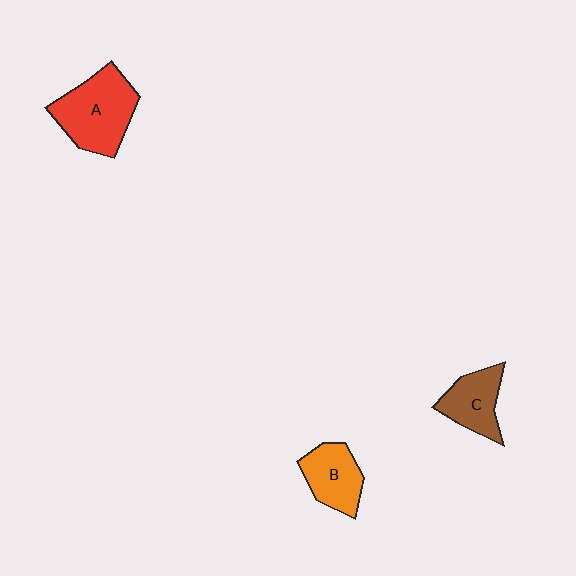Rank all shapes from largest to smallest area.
From largest to smallest: A (red), B (orange), C (brown).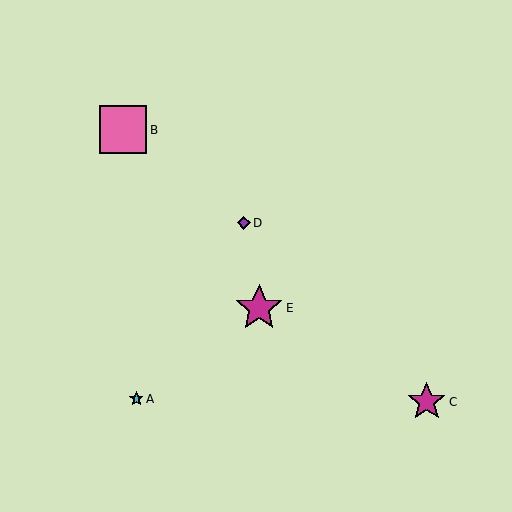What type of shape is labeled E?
Shape E is a magenta star.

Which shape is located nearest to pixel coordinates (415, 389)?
The magenta star (labeled C) at (427, 402) is nearest to that location.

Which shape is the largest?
The magenta star (labeled E) is the largest.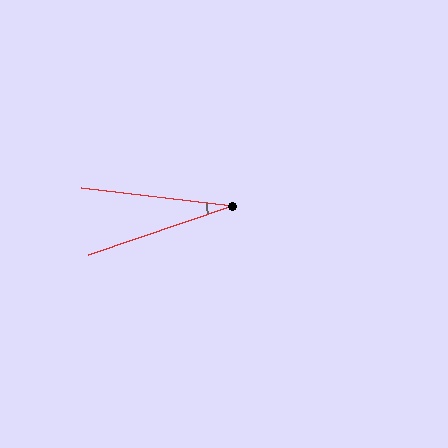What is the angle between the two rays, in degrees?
Approximately 25 degrees.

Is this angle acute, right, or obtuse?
It is acute.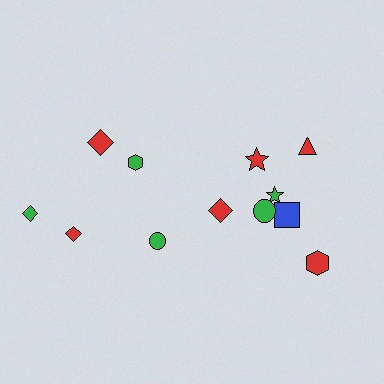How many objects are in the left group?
There are 5 objects.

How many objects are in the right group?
There are 7 objects.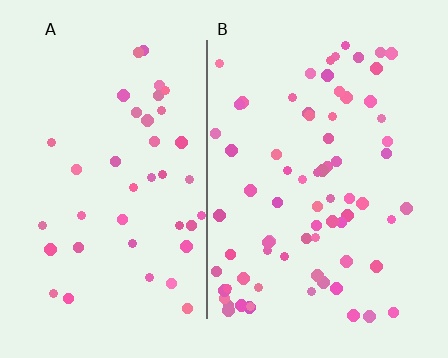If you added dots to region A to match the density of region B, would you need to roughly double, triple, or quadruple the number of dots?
Approximately double.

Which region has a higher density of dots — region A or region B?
B (the right).